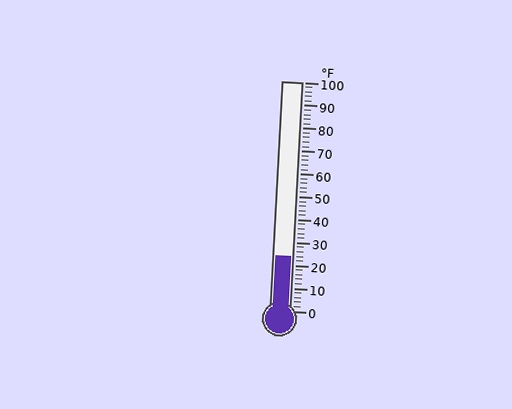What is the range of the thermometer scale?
The thermometer scale ranges from 0°F to 100°F.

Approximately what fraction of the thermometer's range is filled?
The thermometer is filled to approximately 25% of its range.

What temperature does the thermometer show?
The thermometer shows approximately 24°F.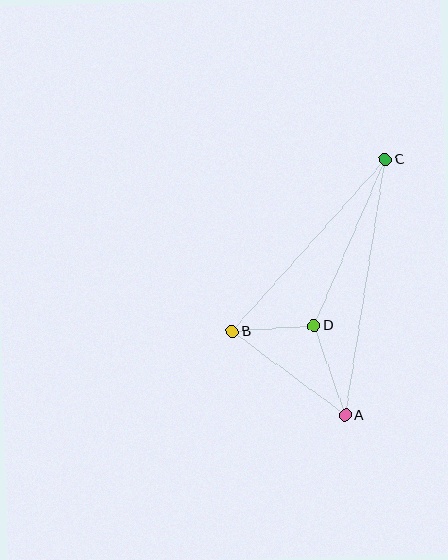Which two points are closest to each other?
Points B and D are closest to each other.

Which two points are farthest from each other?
Points A and C are farthest from each other.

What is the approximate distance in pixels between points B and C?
The distance between B and C is approximately 230 pixels.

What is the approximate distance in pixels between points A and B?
The distance between A and B is approximately 141 pixels.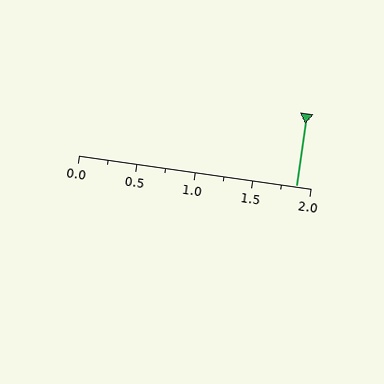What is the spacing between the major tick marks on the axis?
The major ticks are spaced 0.5 apart.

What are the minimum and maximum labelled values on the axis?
The axis runs from 0.0 to 2.0.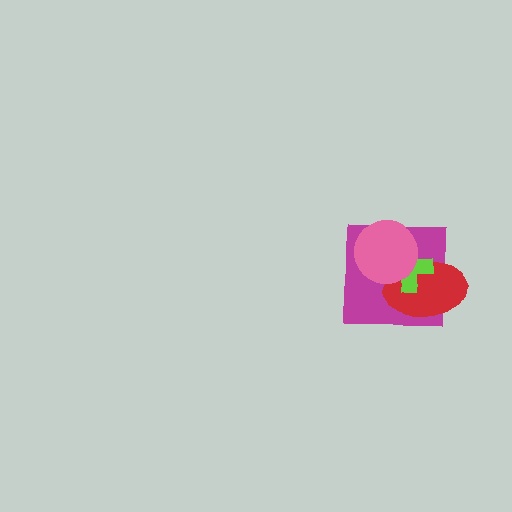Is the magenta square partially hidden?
Yes, it is partially covered by another shape.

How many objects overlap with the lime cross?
3 objects overlap with the lime cross.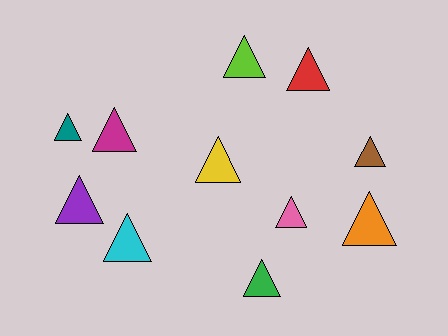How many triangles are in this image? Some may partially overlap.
There are 11 triangles.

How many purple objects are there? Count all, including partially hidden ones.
There is 1 purple object.